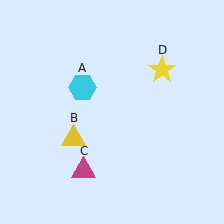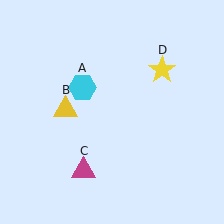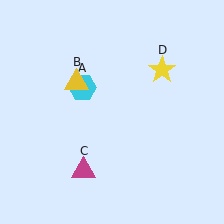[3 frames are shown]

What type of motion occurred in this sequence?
The yellow triangle (object B) rotated clockwise around the center of the scene.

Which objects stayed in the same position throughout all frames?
Cyan hexagon (object A) and magenta triangle (object C) and yellow star (object D) remained stationary.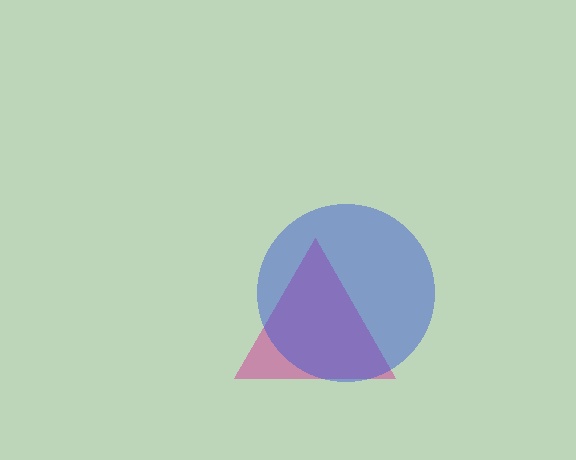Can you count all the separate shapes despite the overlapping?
Yes, there are 2 separate shapes.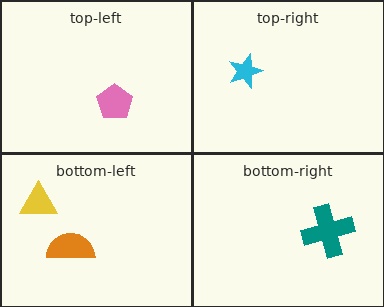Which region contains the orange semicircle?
The bottom-left region.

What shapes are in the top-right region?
The cyan star.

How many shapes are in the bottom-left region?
2.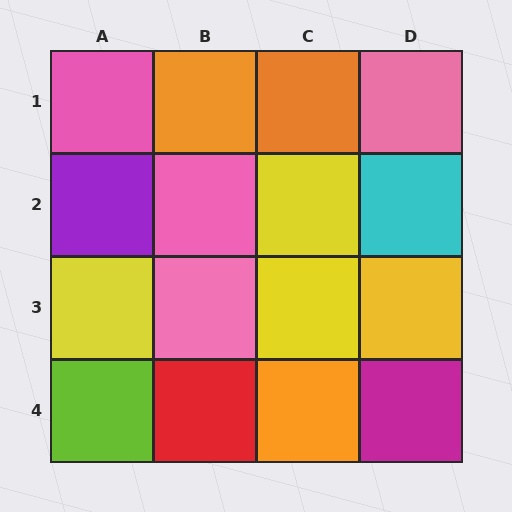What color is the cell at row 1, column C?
Orange.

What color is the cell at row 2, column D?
Cyan.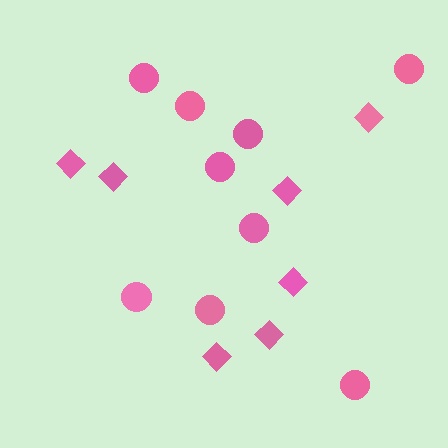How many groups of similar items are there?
There are 2 groups: one group of circles (9) and one group of diamonds (7).